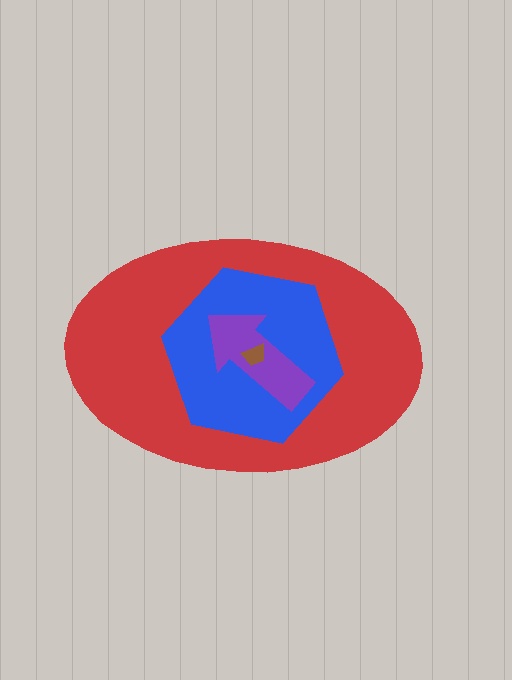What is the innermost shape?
The brown trapezoid.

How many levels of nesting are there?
4.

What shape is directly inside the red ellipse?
The blue hexagon.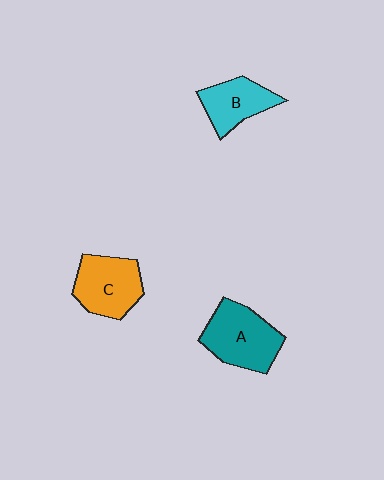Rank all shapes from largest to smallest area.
From largest to smallest: A (teal), C (orange), B (cyan).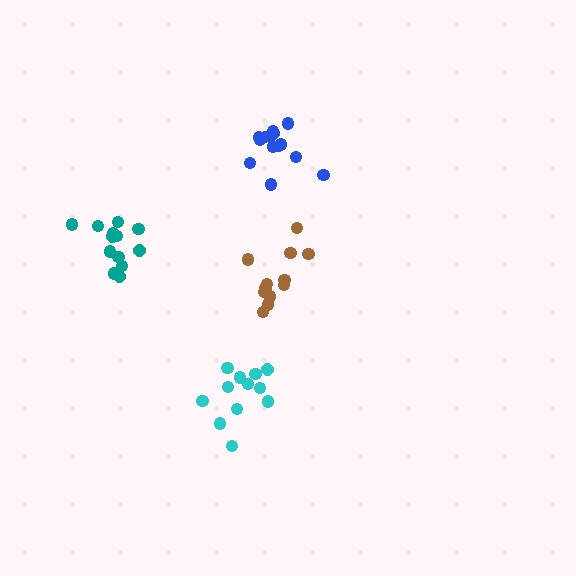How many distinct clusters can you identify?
There are 4 distinct clusters.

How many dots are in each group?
Group 1: 14 dots, Group 2: 12 dots, Group 3: 12 dots, Group 4: 13 dots (51 total).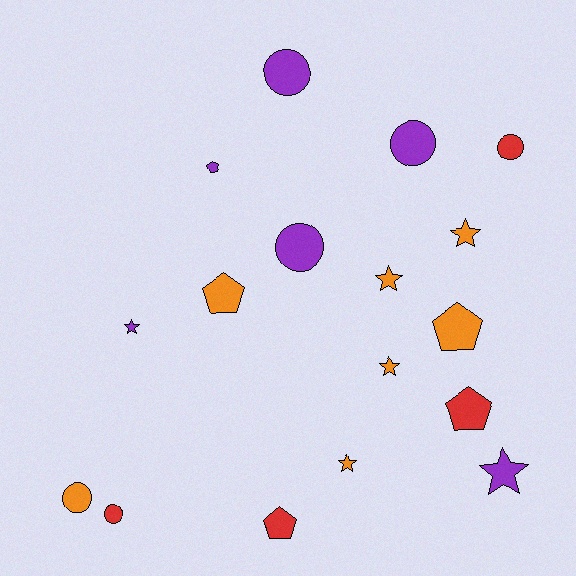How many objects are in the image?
There are 17 objects.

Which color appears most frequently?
Orange, with 7 objects.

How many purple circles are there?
There are 3 purple circles.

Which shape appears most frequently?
Circle, with 6 objects.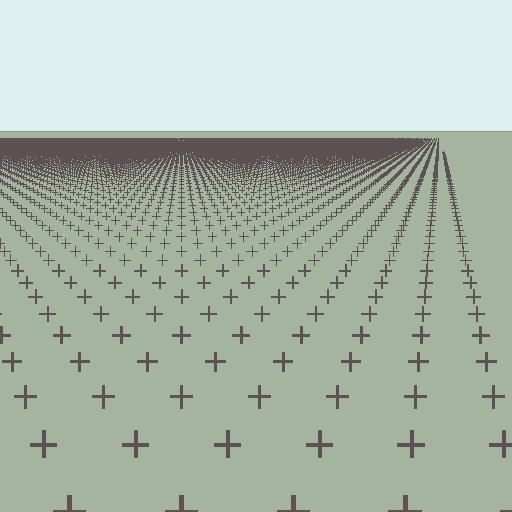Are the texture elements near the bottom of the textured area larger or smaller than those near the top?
Larger. Near the bottom, elements are closer to the viewer and appear at a bigger on-screen size.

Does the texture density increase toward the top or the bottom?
Density increases toward the top.